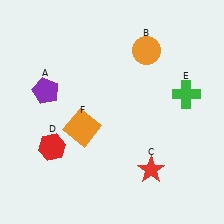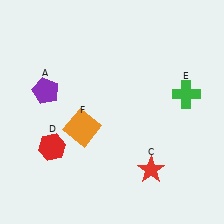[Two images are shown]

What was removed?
The orange circle (B) was removed in Image 2.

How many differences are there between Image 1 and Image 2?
There is 1 difference between the two images.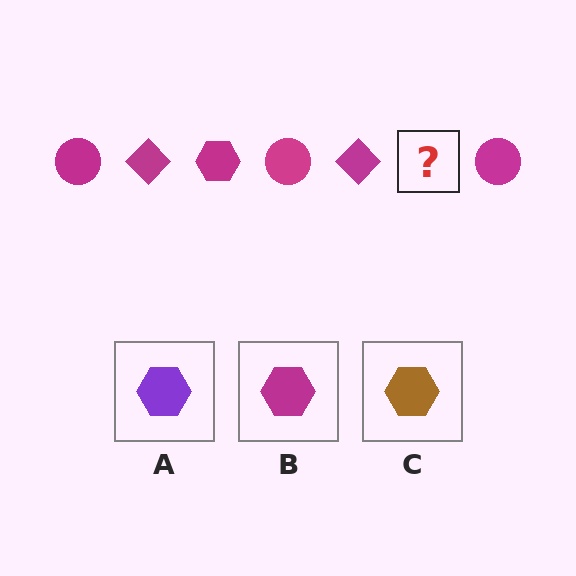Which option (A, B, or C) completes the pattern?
B.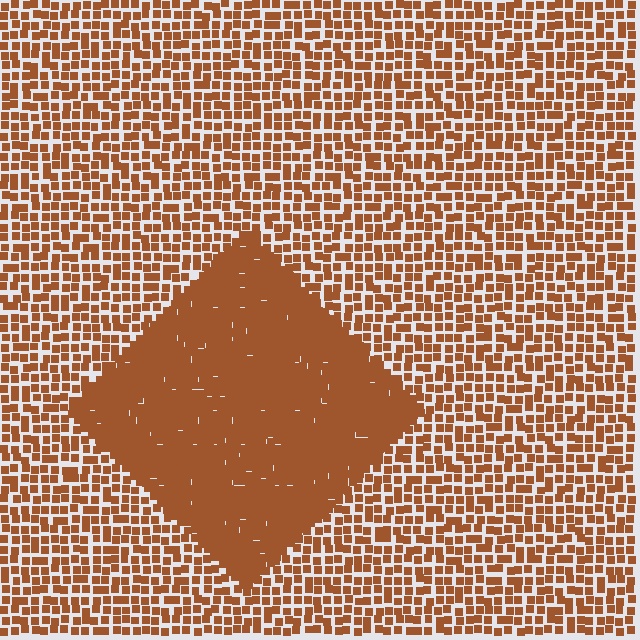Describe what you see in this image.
The image contains small brown elements arranged at two different densities. A diamond-shaped region is visible where the elements are more densely packed than the surrounding area.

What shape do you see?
I see a diamond.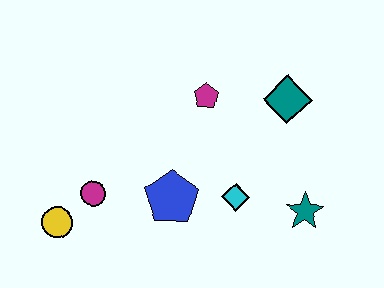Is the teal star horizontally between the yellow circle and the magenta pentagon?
No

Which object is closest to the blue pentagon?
The cyan diamond is closest to the blue pentagon.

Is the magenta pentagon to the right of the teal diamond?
No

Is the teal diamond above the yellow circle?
Yes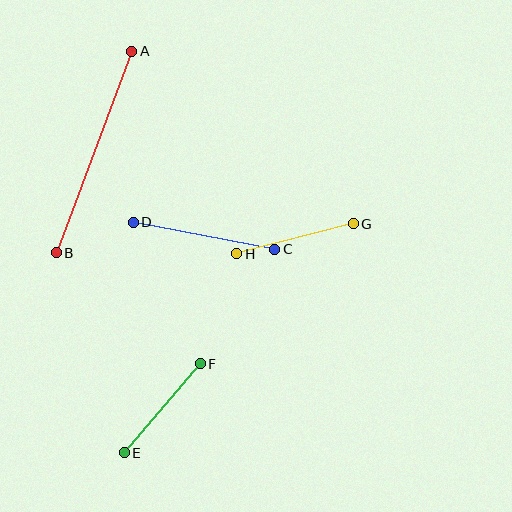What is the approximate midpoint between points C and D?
The midpoint is at approximately (204, 236) pixels.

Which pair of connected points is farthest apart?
Points A and B are farthest apart.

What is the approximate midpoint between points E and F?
The midpoint is at approximately (162, 408) pixels.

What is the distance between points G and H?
The distance is approximately 120 pixels.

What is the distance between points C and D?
The distance is approximately 144 pixels.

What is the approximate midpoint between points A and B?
The midpoint is at approximately (94, 152) pixels.